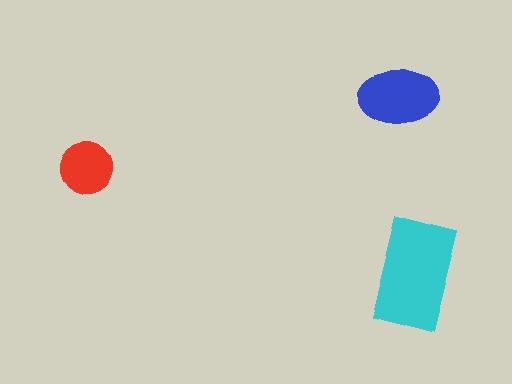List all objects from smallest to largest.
The red circle, the blue ellipse, the cyan rectangle.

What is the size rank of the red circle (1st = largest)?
3rd.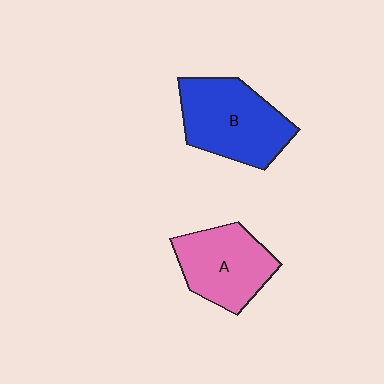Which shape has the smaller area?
Shape A (pink).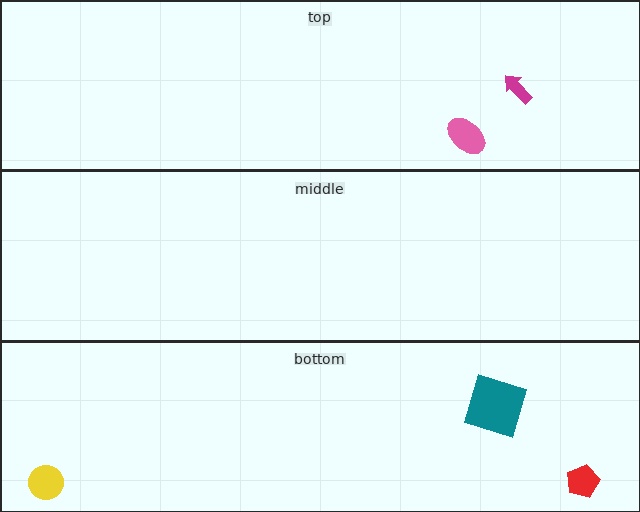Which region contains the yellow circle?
The bottom region.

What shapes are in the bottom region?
The red pentagon, the teal square, the yellow circle.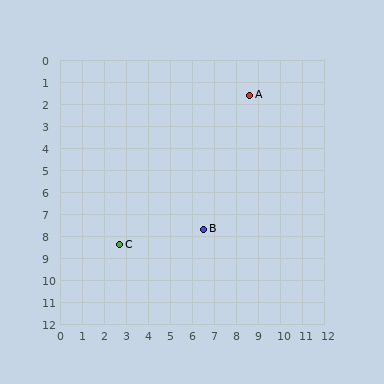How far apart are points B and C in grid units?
Points B and C are about 3.9 grid units apart.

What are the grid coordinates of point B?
Point B is at approximately (6.5, 7.7).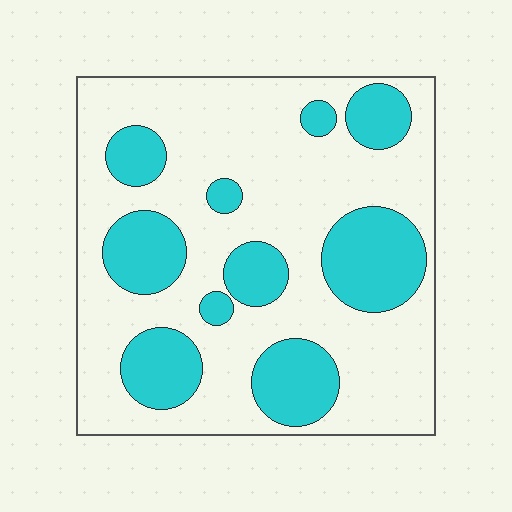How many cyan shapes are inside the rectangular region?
10.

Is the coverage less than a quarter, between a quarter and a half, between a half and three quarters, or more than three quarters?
Between a quarter and a half.